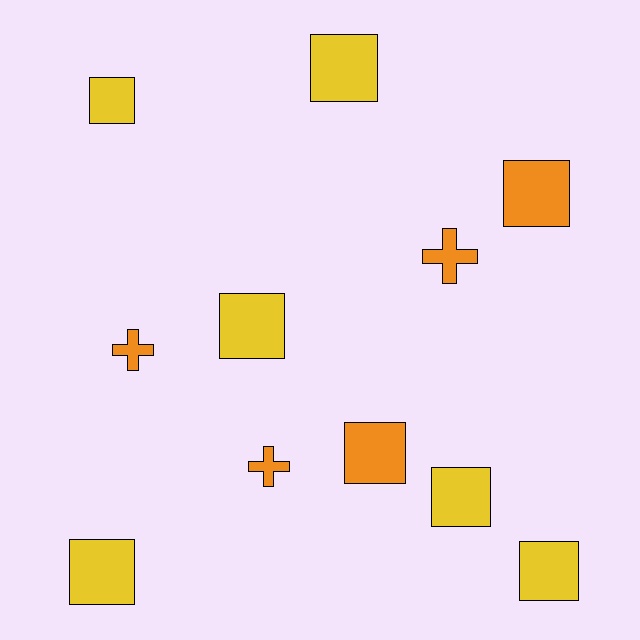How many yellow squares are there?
There are 6 yellow squares.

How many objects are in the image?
There are 11 objects.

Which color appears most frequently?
Yellow, with 6 objects.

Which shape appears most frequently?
Square, with 8 objects.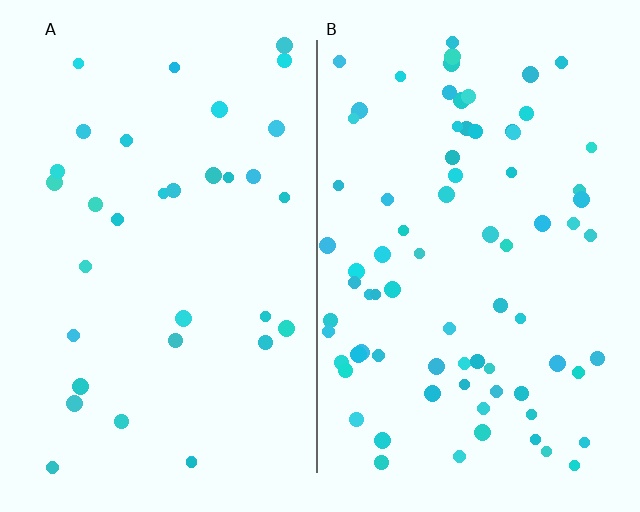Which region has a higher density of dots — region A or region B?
B (the right).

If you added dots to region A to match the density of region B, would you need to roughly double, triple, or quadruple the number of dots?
Approximately double.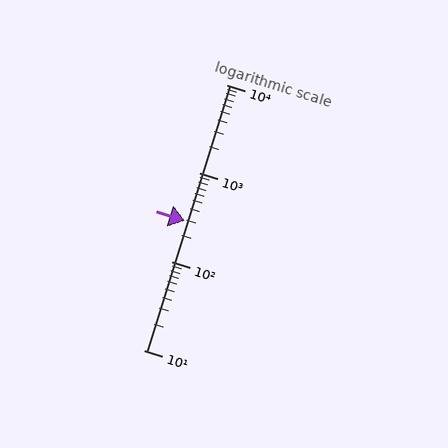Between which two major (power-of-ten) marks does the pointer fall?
The pointer is between 100 and 1000.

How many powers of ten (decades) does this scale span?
The scale spans 3 decades, from 10 to 10000.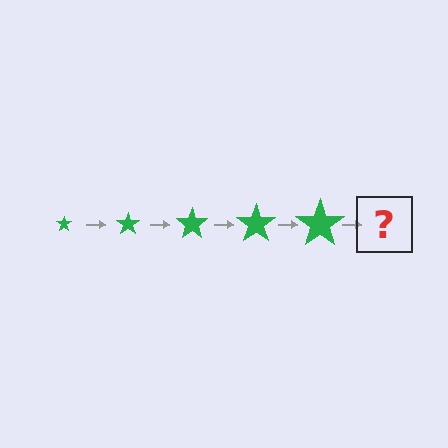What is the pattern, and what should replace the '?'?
The pattern is that the star gets progressively larger each step. The '?' should be a green star, larger than the previous one.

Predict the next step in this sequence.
The next step is a green star, larger than the previous one.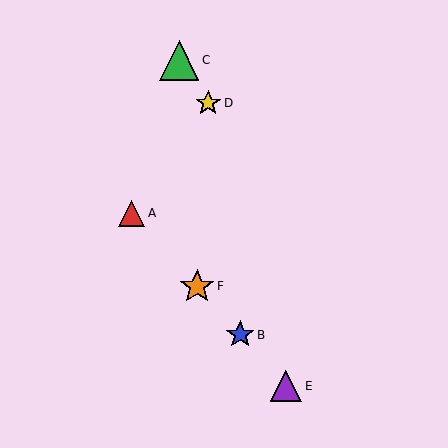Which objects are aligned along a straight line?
Objects A, B, E, F are aligned along a straight line.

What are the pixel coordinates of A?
Object A is at (132, 213).